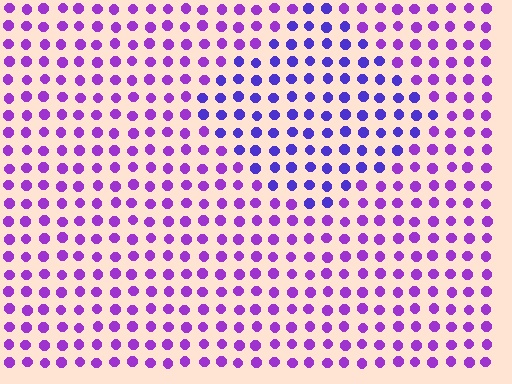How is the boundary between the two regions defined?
The boundary is defined purely by a slight shift in hue (about 32 degrees). Spacing, size, and orientation are identical on both sides.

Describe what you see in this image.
The image is filled with small purple elements in a uniform arrangement. A diamond-shaped region is visible where the elements are tinted to a slightly different hue, forming a subtle color boundary.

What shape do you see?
I see a diamond.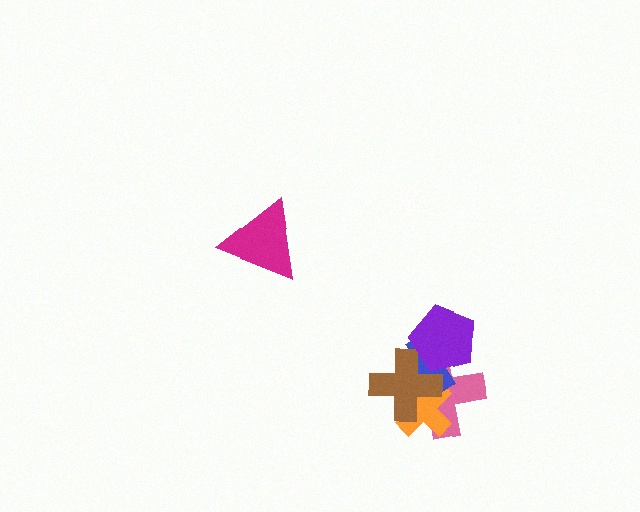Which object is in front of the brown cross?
The purple pentagon is in front of the brown cross.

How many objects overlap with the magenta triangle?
0 objects overlap with the magenta triangle.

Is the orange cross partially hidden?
Yes, it is partially covered by another shape.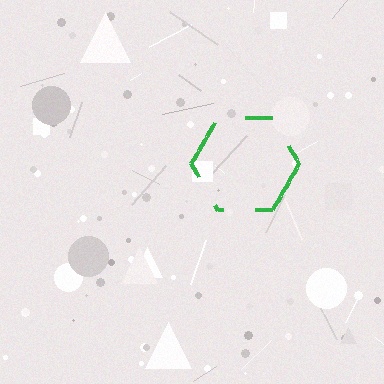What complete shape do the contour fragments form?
The contour fragments form a hexagon.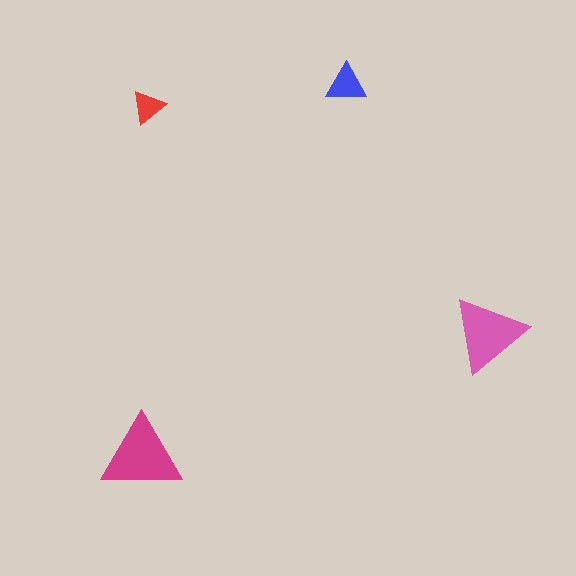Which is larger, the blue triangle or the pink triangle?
The pink one.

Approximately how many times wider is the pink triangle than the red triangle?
About 2 times wider.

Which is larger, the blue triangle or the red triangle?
The blue one.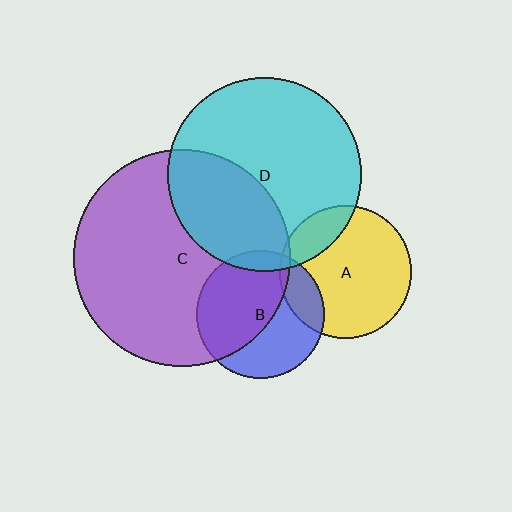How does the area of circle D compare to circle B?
Approximately 2.3 times.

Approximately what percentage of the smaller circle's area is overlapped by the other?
Approximately 35%.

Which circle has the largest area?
Circle C (purple).